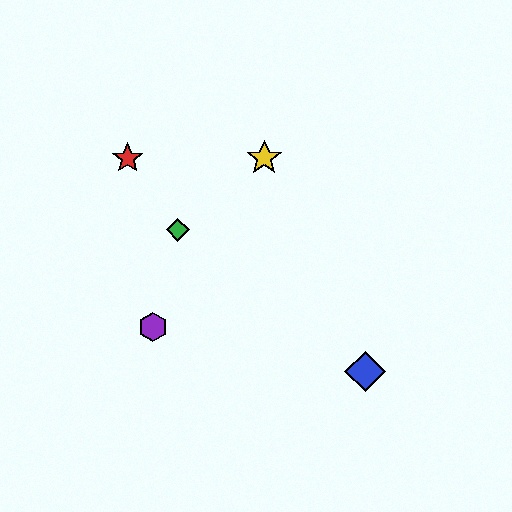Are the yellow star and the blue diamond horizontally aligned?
No, the yellow star is at y≈158 and the blue diamond is at y≈371.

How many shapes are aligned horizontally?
2 shapes (the red star, the yellow star) are aligned horizontally.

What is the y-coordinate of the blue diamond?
The blue diamond is at y≈371.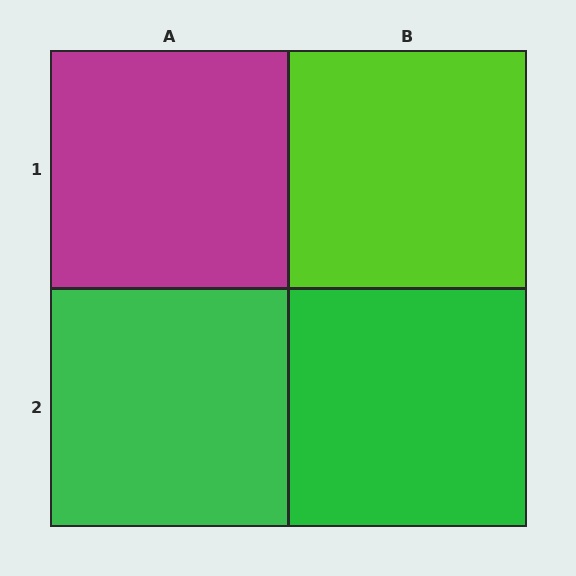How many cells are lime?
1 cell is lime.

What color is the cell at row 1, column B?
Lime.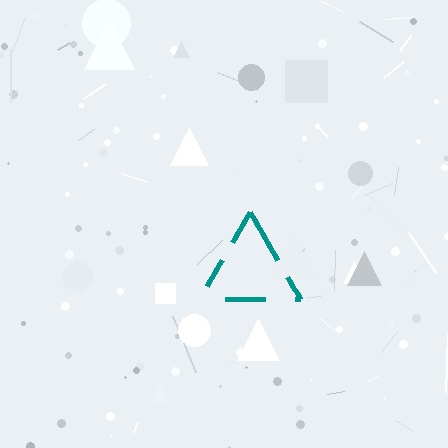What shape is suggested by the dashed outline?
The dashed outline suggests a triangle.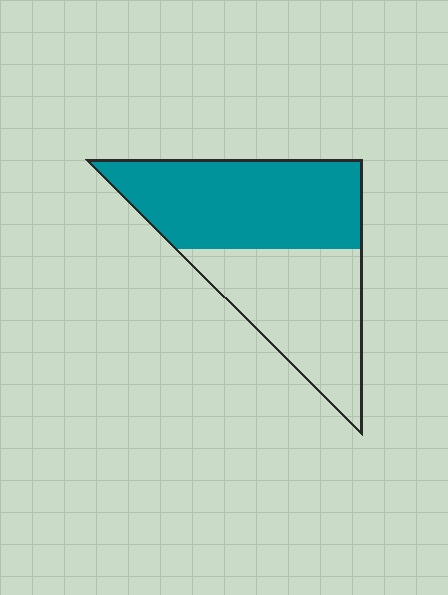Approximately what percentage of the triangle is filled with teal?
Approximately 55%.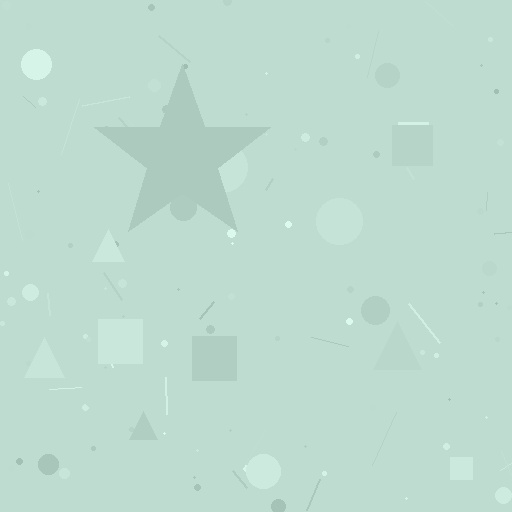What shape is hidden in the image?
A star is hidden in the image.